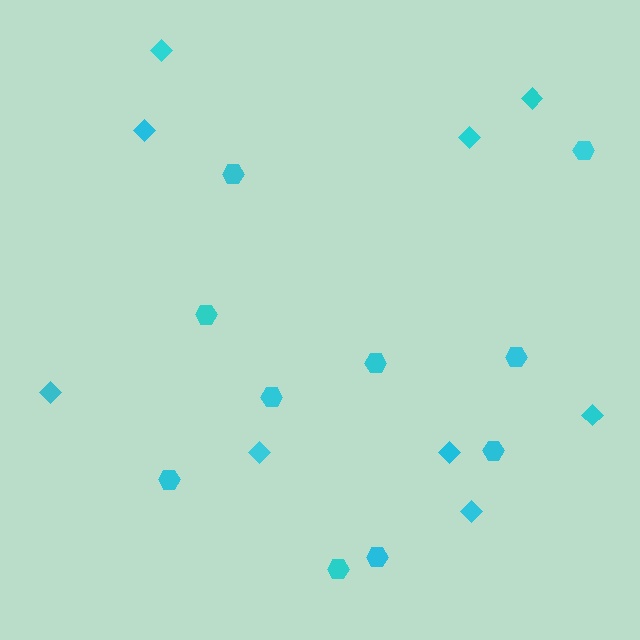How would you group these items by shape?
There are 2 groups: one group of diamonds (9) and one group of hexagons (10).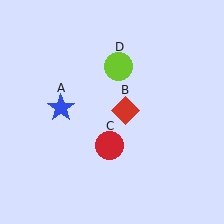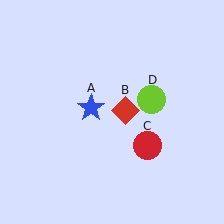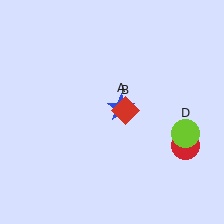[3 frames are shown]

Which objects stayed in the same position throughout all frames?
Red diamond (object B) remained stationary.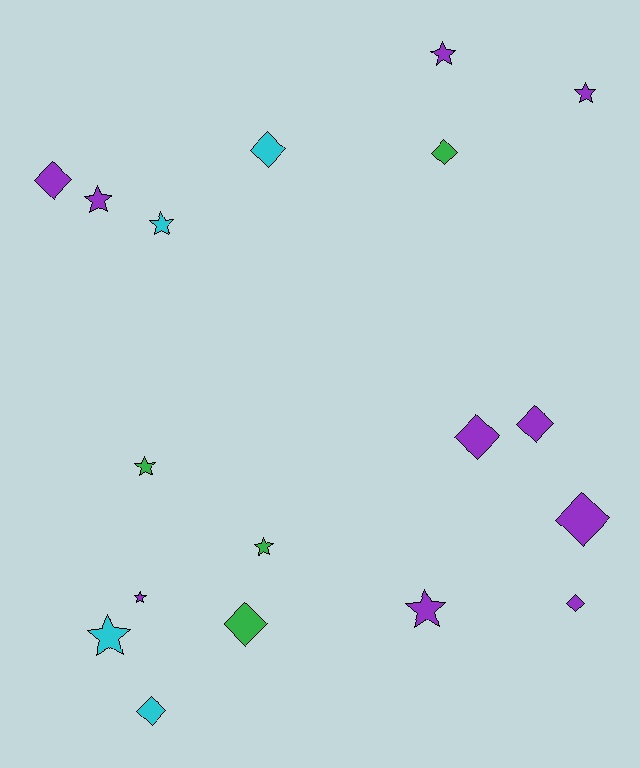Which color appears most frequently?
Purple, with 10 objects.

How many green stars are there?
There are 2 green stars.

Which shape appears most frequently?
Diamond, with 9 objects.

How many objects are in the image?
There are 18 objects.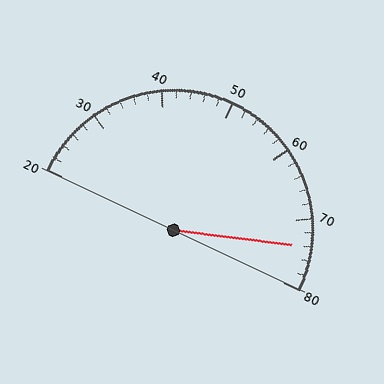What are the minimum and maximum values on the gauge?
The gauge ranges from 20 to 80.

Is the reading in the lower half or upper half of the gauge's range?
The reading is in the upper half of the range (20 to 80).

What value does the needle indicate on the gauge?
The needle indicates approximately 74.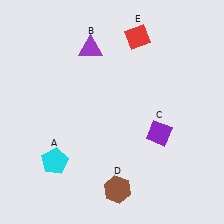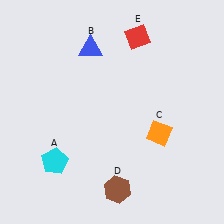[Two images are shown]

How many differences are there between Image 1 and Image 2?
There are 2 differences between the two images.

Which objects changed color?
B changed from purple to blue. C changed from purple to orange.